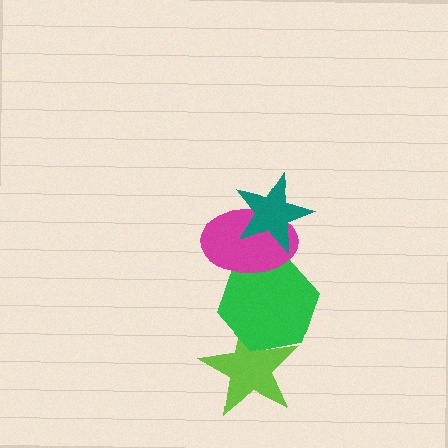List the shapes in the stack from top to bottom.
From top to bottom: the teal star, the magenta ellipse, the green hexagon, the lime star.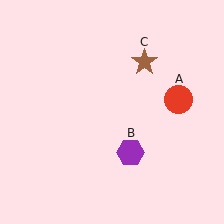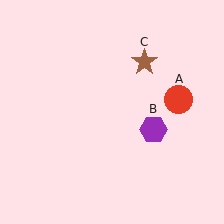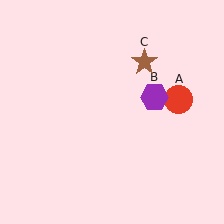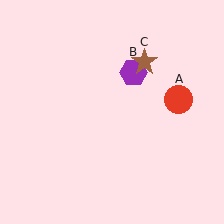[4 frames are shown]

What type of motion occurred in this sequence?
The purple hexagon (object B) rotated counterclockwise around the center of the scene.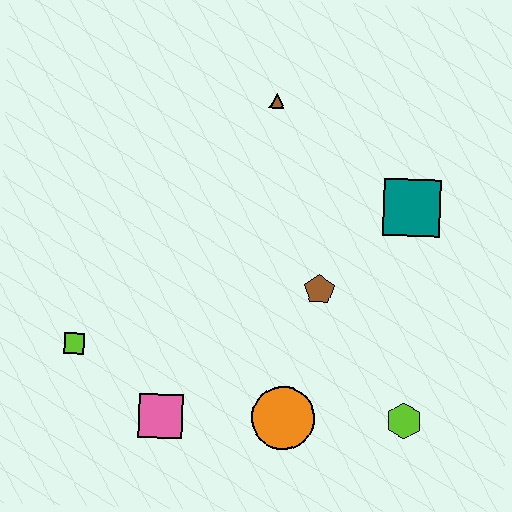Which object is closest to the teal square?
The brown pentagon is closest to the teal square.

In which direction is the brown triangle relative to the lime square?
The brown triangle is above the lime square.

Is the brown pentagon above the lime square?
Yes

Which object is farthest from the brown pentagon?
The lime square is farthest from the brown pentagon.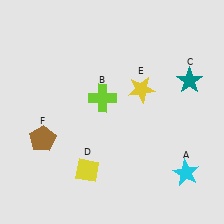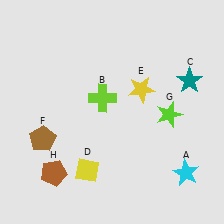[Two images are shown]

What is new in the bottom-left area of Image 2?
A brown pentagon (H) was added in the bottom-left area of Image 2.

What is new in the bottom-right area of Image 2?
A lime star (G) was added in the bottom-right area of Image 2.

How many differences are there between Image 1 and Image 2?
There are 2 differences between the two images.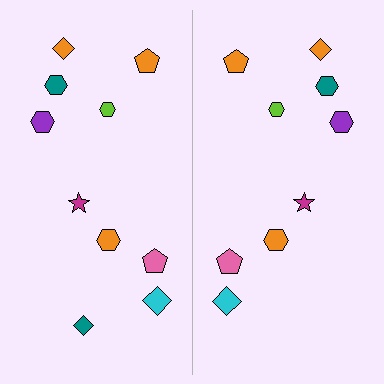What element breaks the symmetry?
A teal diamond is missing from the right side.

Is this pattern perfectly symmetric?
No, the pattern is not perfectly symmetric. A teal diamond is missing from the right side.